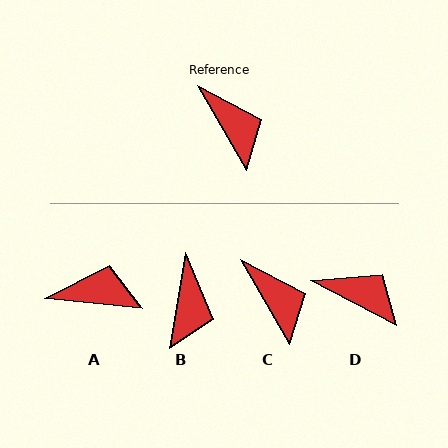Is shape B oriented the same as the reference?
No, it is off by about 40 degrees.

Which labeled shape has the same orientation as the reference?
C.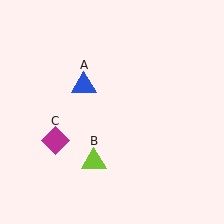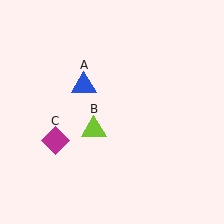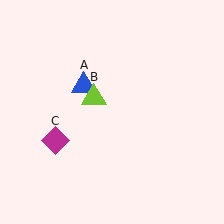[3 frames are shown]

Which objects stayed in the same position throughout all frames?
Blue triangle (object A) and magenta diamond (object C) remained stationary.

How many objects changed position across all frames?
1 object changed position: lime triangle (object B).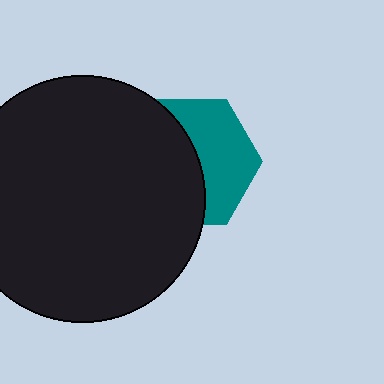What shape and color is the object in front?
The object in front is a black circle.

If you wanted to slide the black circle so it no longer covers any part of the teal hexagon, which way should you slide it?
Slide it left — that is the most direct way to separate the two shapes.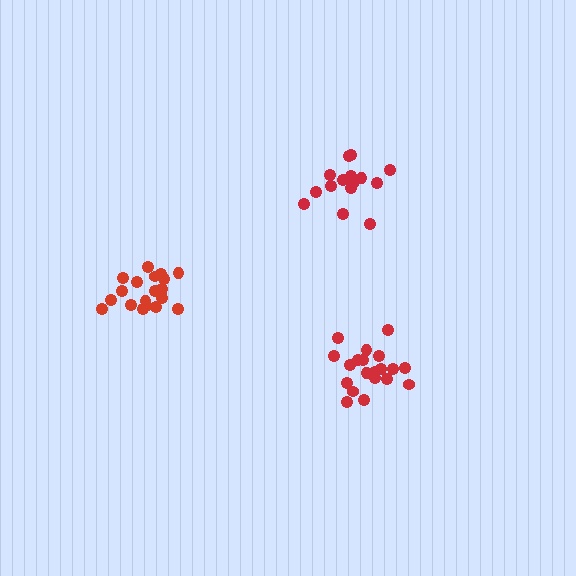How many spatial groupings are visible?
There are 3 spatial groupings.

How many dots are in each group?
Group 1: 15 dots, Group 2: 21 dots, Group 3: 20 dots (56 total).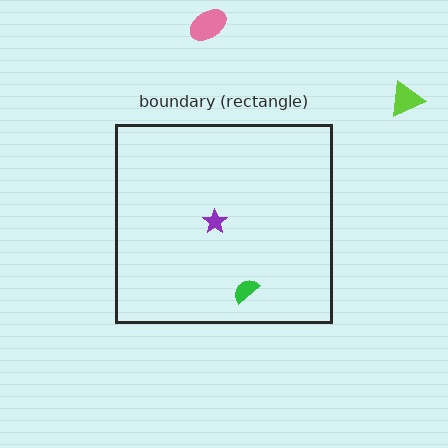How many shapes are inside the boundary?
2 inside, 2 outside.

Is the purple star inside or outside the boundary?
Inside.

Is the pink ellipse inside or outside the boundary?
Outside.